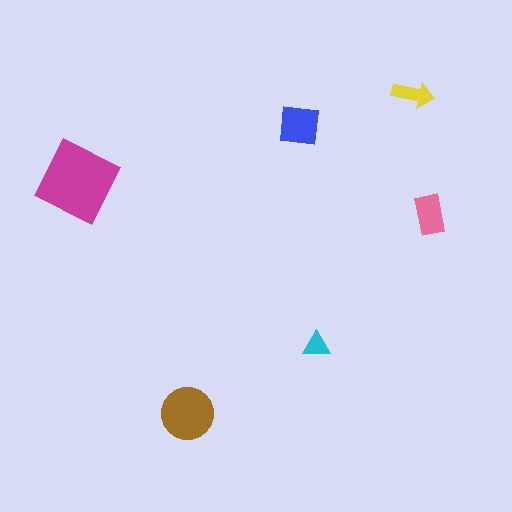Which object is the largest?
The magenta diamond.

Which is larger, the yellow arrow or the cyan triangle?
The yellow arrow.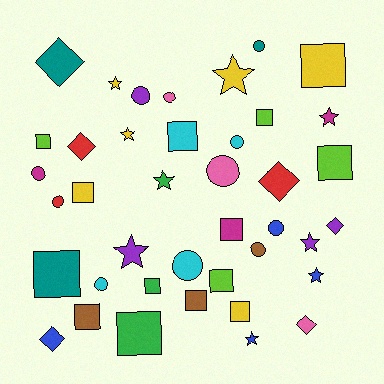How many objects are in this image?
There are 40 objects.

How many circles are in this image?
There are 11 circles.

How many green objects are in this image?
There are 3 green objects.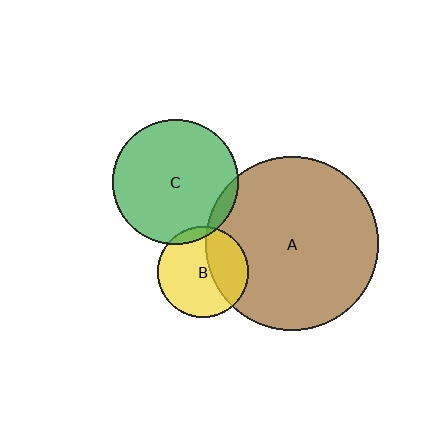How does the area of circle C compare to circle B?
Approximately 1.9 times.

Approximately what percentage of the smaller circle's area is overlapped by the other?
Approximately 10%.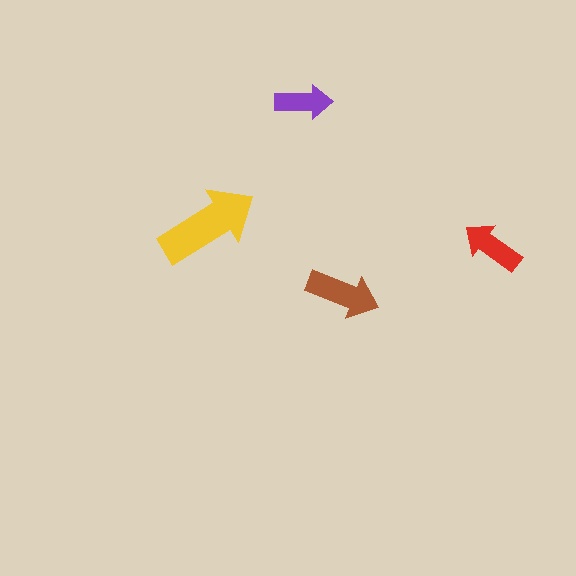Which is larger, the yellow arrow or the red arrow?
The yellow one.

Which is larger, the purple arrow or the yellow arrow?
The yellow one.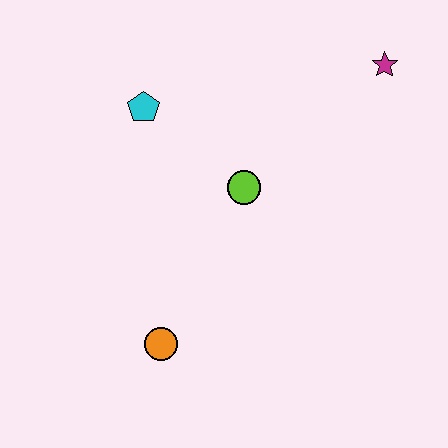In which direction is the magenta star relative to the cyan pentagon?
The magenta star is to the right of the cyan pentagon.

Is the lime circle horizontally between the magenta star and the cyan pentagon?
Yes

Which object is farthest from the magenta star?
The orange circle is farthest from the magenta star.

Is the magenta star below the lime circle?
No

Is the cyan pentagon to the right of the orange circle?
No